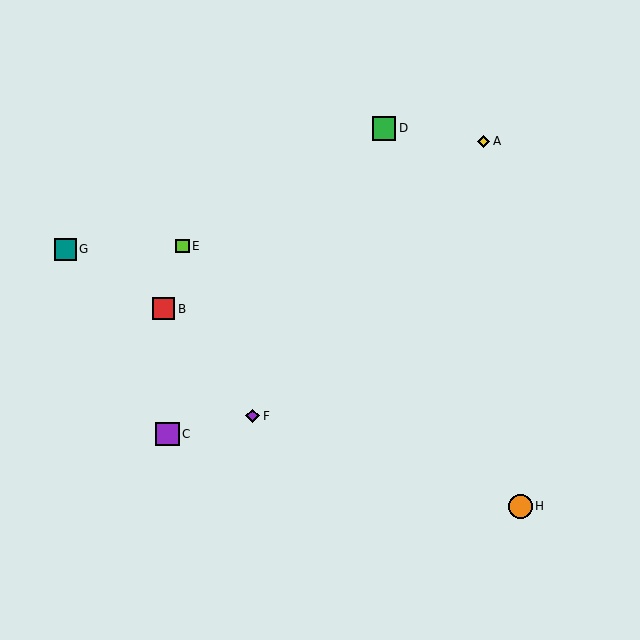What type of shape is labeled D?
Shape D is a green square.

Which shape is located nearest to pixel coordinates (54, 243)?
The teal square (labeled G) at (65, 249) is nearest to that location.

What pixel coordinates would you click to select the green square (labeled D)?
Click at (384, 128) to select the green square D.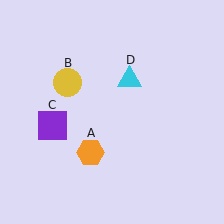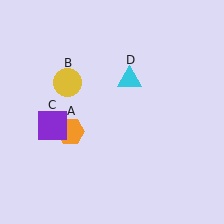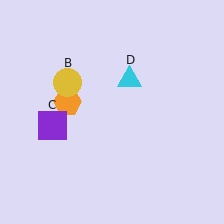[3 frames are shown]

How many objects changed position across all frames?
1 object changed position: orange hexagon (object A).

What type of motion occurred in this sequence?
The orange hexagon (object A) rotated clockwise around the center of the scene.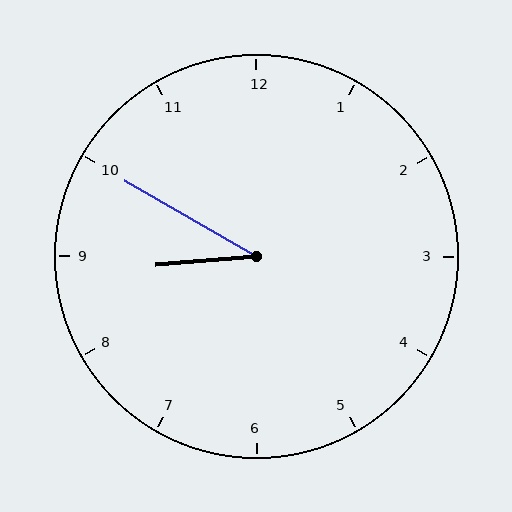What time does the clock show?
8:50.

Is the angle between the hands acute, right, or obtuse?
It is acute.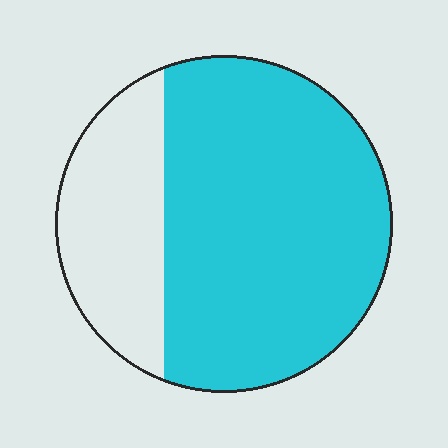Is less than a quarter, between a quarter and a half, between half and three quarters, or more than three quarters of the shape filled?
Between half and three quarters.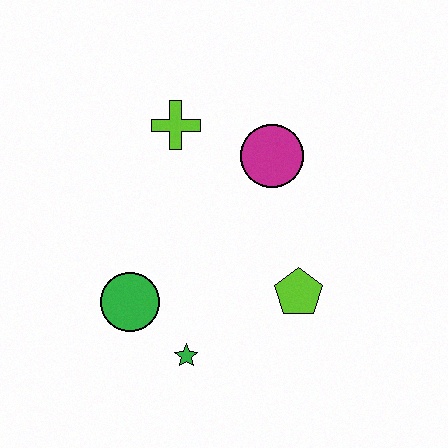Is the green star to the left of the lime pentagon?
Yes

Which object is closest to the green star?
The green circle is closest to the green star.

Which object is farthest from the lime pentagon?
The lime cross is farthest from the lime pentagon.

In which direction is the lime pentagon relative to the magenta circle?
The lime pentagon is below the magenta circle.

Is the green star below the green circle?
Yes